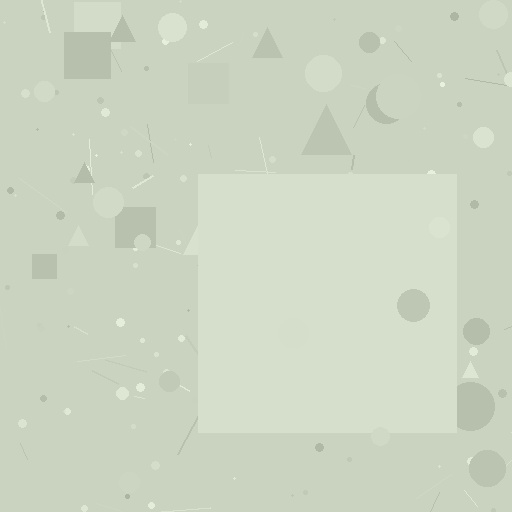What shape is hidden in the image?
A square is hidden in the image.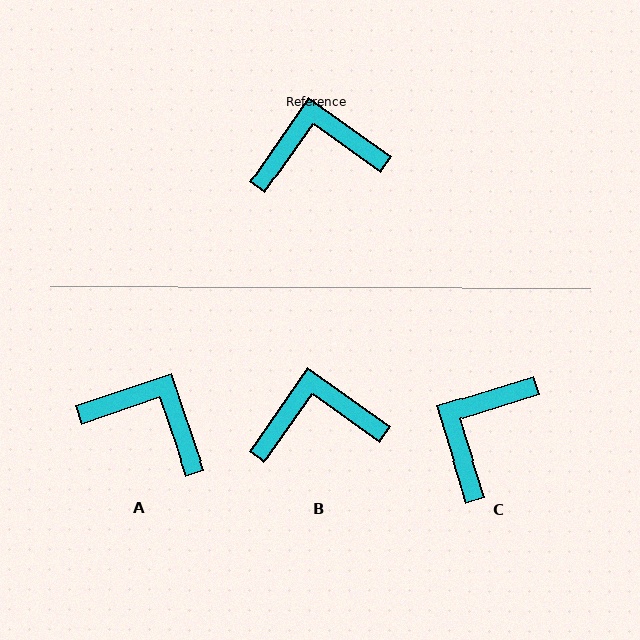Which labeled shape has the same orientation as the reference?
B.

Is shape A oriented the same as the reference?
No, it is off by about 36 degrees.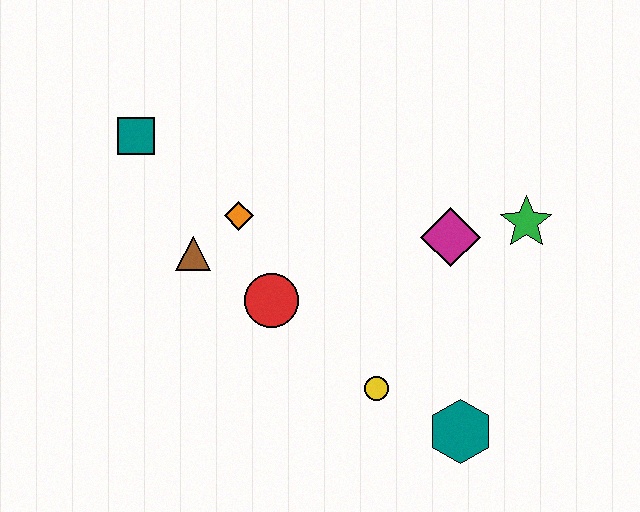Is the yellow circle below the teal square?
Yes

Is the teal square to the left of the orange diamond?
Yes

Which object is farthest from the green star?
The teal square is farthest from the green star.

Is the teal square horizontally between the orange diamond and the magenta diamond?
No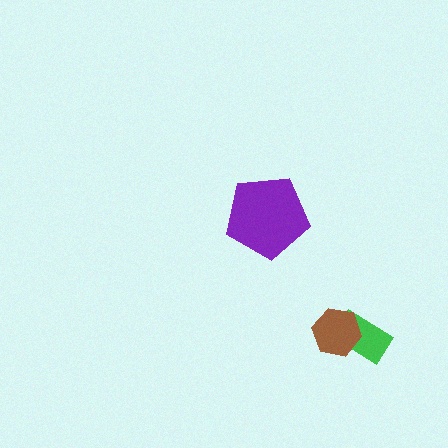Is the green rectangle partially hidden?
Yes, it is partially covered by another shape.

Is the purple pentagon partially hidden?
No, no other shape covers it.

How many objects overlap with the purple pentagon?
0 objects overlap with the purple pentagon.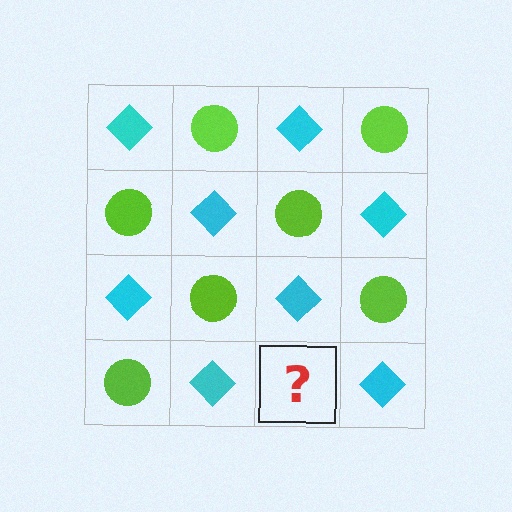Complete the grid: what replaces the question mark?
The question mark should be replaced with a lime circle.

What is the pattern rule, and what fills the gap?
The rule is that it alternates cyan diamond and lime circle in a checkerboard pattern. The gap should be filled with a lime circle.